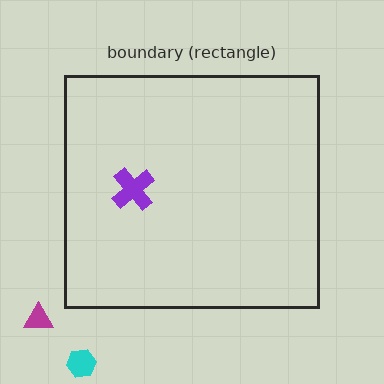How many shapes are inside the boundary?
1 inside, 2 outside.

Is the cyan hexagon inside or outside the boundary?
Outside.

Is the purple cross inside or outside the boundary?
Inside.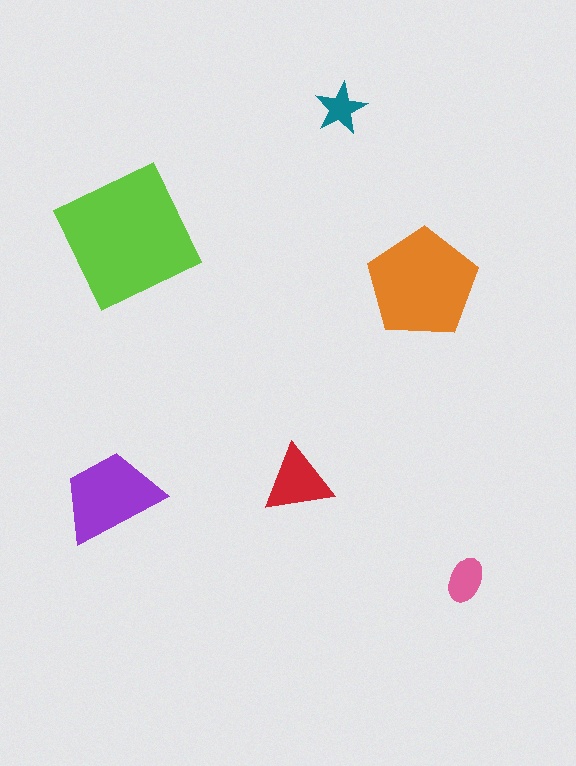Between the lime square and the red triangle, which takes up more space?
The lime square.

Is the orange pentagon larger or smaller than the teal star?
Larger.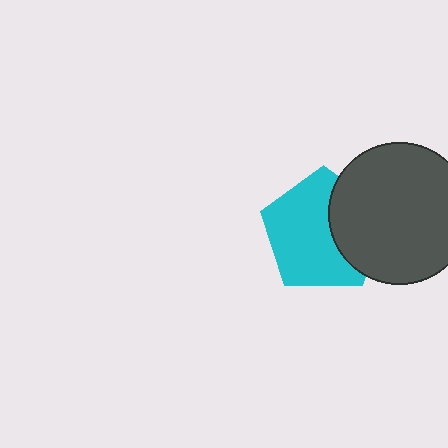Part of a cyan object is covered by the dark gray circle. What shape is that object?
It is a pentagon.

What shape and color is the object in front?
The object in front is a dark gray circle.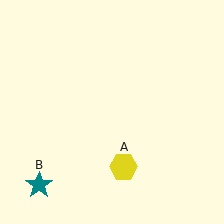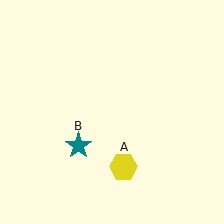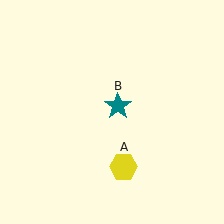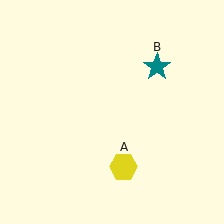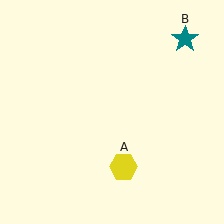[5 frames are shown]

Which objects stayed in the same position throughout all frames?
Yellow hexagon (object A) remained stationary.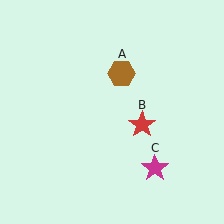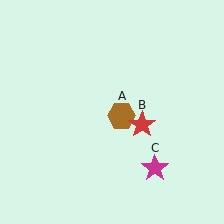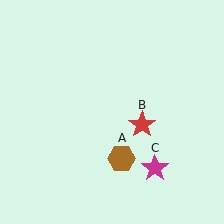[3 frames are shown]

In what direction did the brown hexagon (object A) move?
The brown hexagon (object A) moved down.